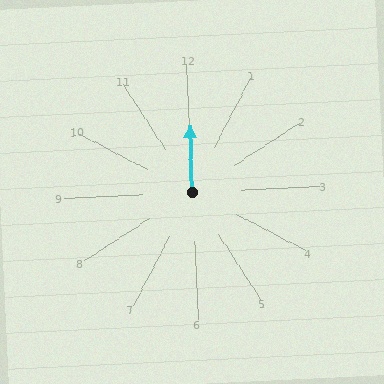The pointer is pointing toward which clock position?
Roughly 12 o'clock.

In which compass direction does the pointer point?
North.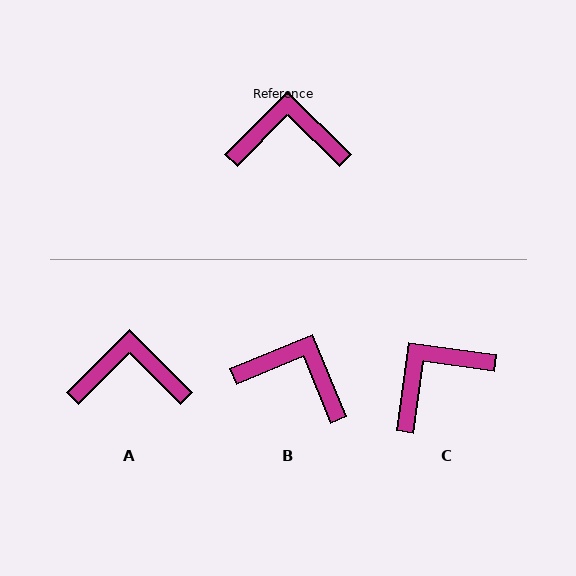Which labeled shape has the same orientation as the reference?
A.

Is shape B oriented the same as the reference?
No, it is off by about 23 degrees.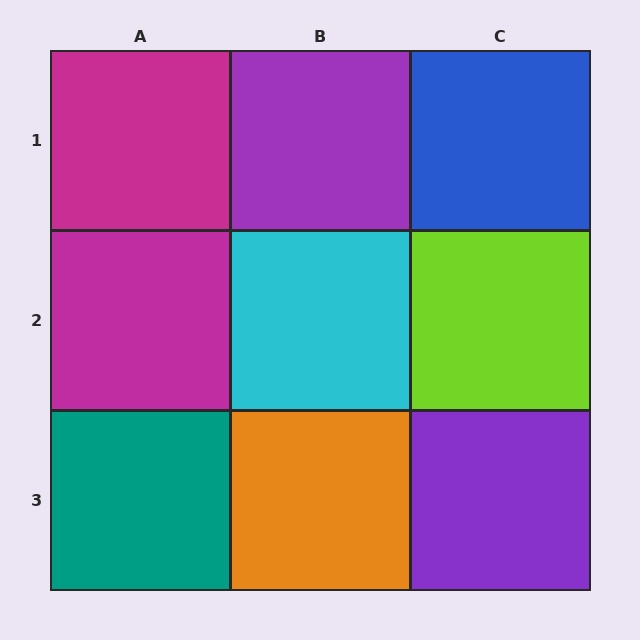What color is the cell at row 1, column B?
Purple.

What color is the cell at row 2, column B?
Cyan.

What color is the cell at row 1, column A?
Magenta.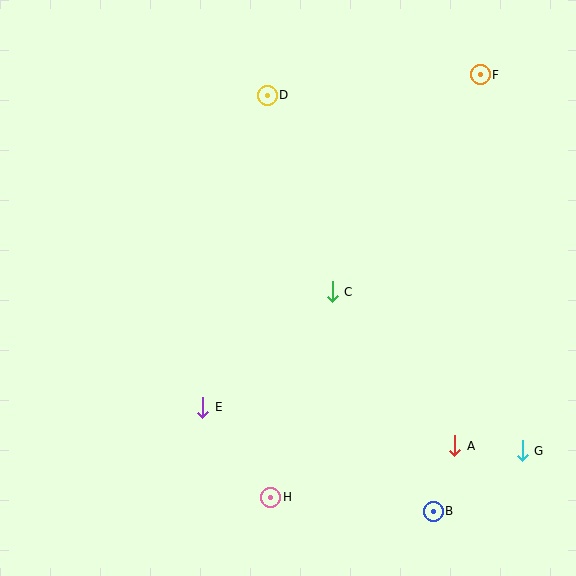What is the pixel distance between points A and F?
The distance between A and F is 372 pixels.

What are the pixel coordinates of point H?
Point H is at (271, 497).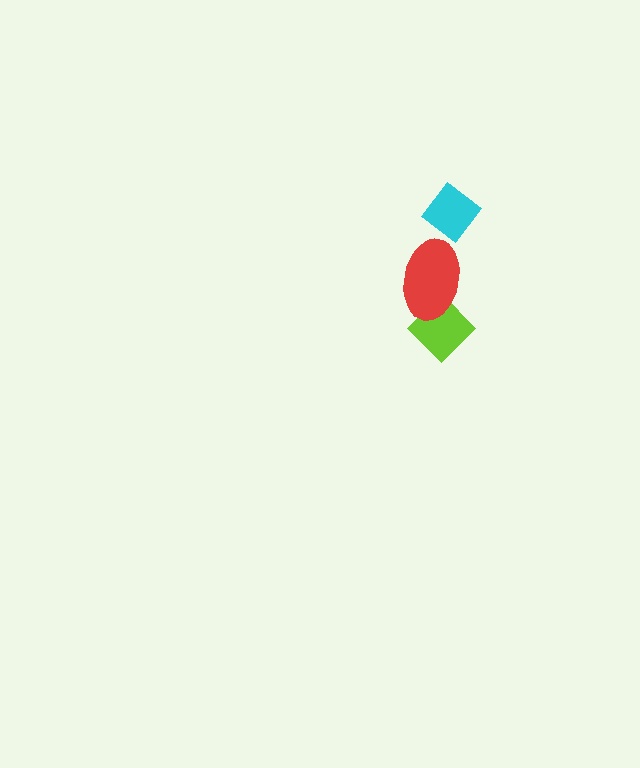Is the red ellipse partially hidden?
No, no other shape covers it.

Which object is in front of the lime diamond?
The red ellipse is in front of the lime diamond.